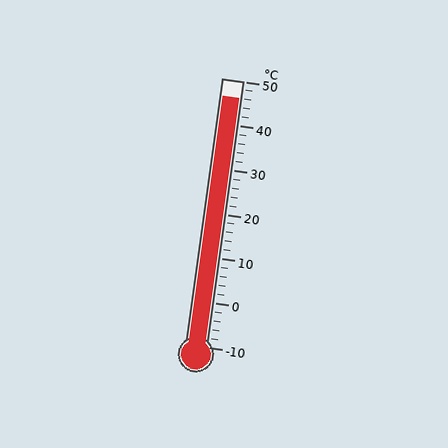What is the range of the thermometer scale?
The thermometer scale ranges from -10°C to 50°C.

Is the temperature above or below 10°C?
The temperature is above 10°C.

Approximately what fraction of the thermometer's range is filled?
The thermometer is filled to approximately 95% of its range.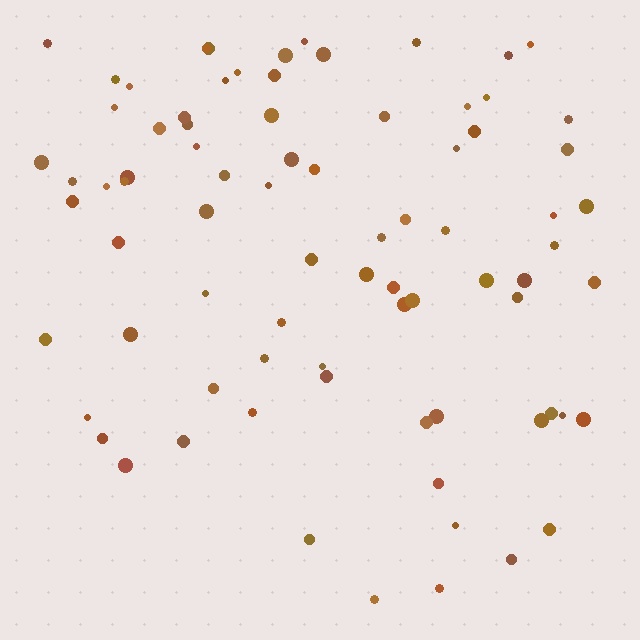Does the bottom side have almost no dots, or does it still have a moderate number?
Still a moderate number, just noticeably fewer than the top.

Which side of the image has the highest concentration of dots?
The top.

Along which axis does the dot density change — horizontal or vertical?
Vertical.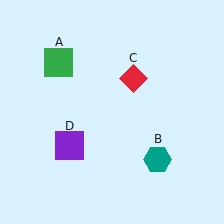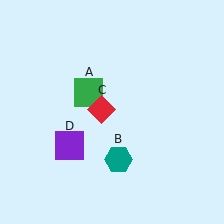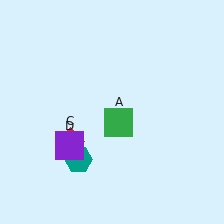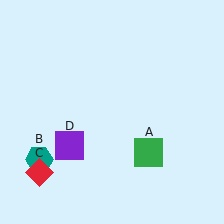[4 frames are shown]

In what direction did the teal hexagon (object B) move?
The teal hexagon (object B) moved left.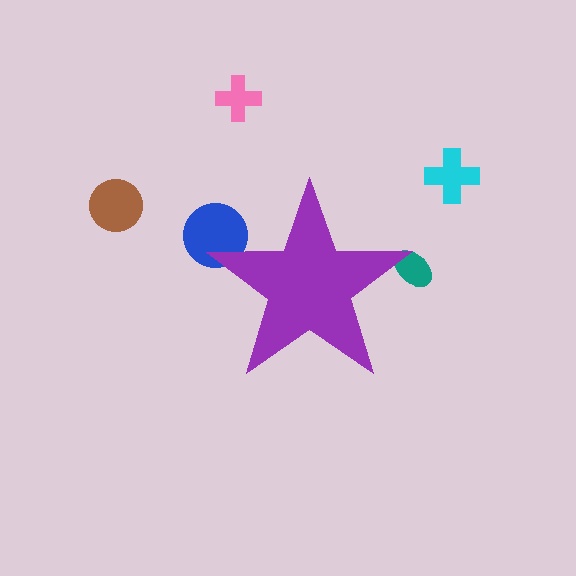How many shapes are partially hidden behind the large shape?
2 shapes are partially hidden.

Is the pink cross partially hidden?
No, the pink cross is fully visible.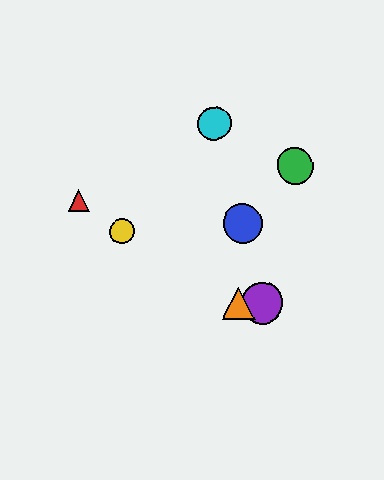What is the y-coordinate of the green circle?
The green circle is at y≈166.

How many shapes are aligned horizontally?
2 shapes (the purple circle, the orange triangle) are aligned horizontally.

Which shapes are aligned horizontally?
The purple circle, the orange triangle are aligned horizontally.